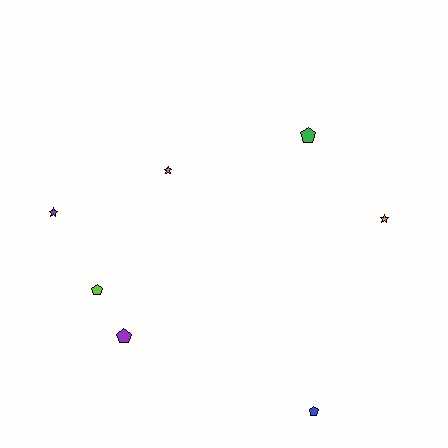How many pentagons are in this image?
There are 4 pentagons.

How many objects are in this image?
There are 7 objects.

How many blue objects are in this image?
There is 1 blue object.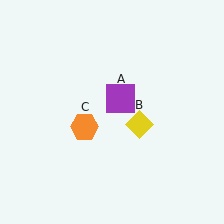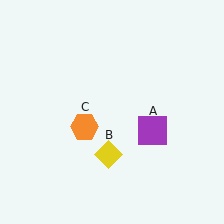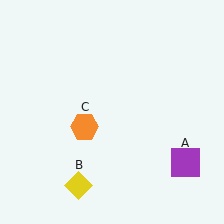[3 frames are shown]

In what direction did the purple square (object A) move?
The purple square (object A) moved down and to the right.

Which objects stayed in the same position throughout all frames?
Orange hexagon (object C) remained stationary.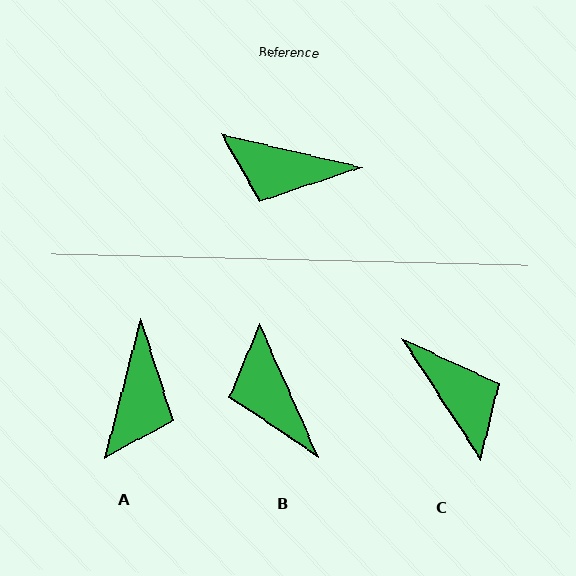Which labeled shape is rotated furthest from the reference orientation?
C, about 137 degrees away.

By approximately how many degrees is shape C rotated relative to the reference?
Approximately 137 degrees counter-clockwise.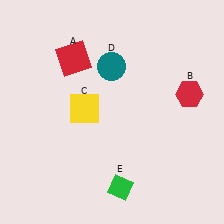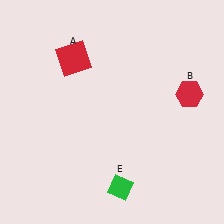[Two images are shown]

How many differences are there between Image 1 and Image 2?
There are 2 differences between the two images.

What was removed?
The teal circle (D), the yellow square (C) were removed in Image 2.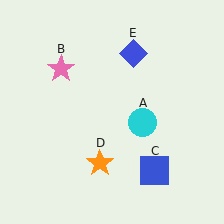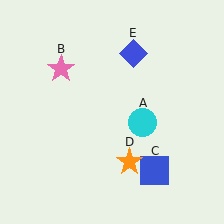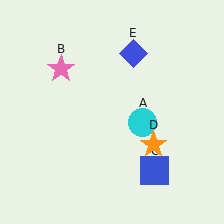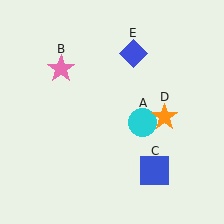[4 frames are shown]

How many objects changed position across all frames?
1 object changed position: orange star (object D).